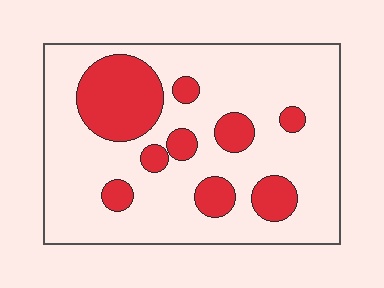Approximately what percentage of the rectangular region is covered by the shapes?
Approximately 25%.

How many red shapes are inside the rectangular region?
9.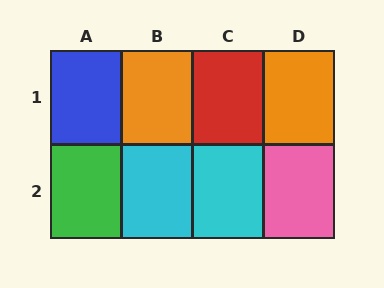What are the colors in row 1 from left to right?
Blue, orange, red, orange.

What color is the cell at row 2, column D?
Pink.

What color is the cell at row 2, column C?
Cyan.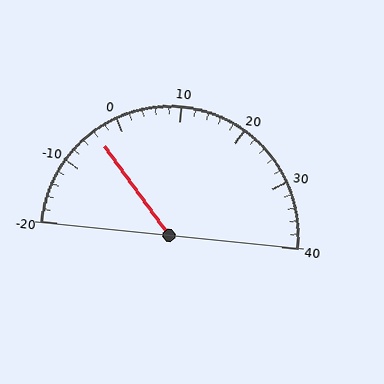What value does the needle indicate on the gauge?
The needle indicates approximately -4.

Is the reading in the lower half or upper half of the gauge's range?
The reading is in the lower half of the range (-20 to 40).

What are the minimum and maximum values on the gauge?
The gauge ranges from -20 to 40.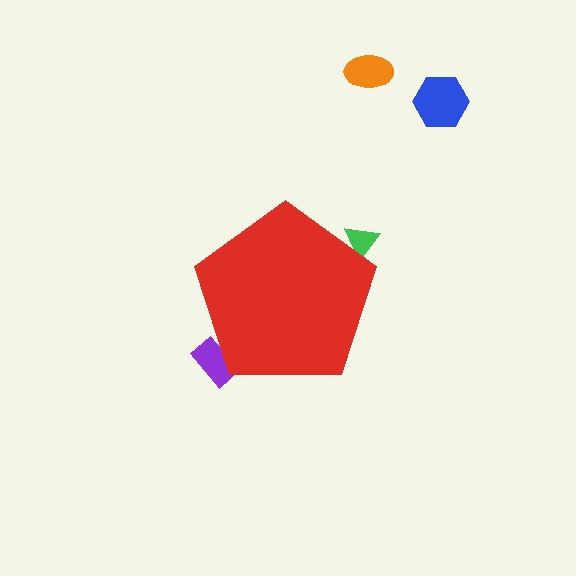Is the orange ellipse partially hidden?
No, the orange ellipse is fully visible.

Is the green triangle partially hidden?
Yes, the green triangle is partially hidden behind the red pentagon.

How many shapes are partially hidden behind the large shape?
2 shapes are partially hidden.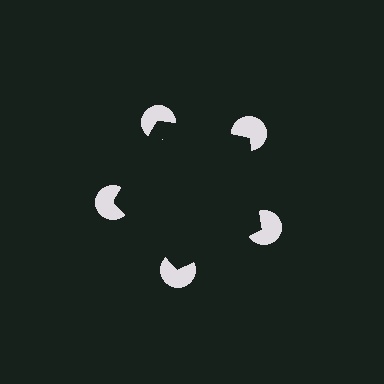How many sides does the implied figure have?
5 sides.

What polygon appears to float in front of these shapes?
An illusory pentagon — its edges are inferred from the aligned wedge cuts in the pac-man discs, not physically drawn.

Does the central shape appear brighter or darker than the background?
It typically appears slightly darker than the background, even though no actual brightness change is drawn.